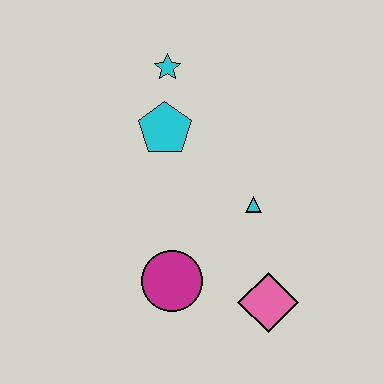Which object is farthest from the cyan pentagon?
The pink diamond is farthest from the cyan pentagon.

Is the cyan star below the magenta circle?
No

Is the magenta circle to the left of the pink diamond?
Yes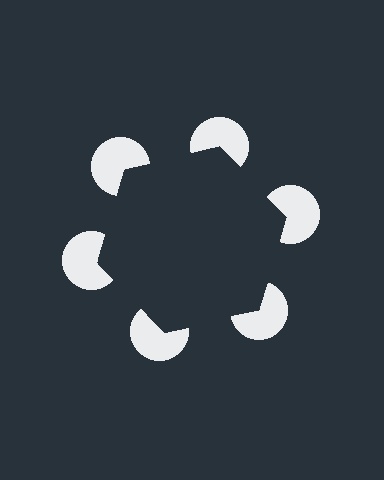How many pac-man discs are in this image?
There are 6 — one at each vertex of the illusory hexagon.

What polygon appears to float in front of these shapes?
An illusory hexagon — its edges are inferred from the aligned wedge cuts in the pac-man discs, not physically drawn.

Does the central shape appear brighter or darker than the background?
It typically appears slightly darker than the background, even though no actual brightness change is drawn.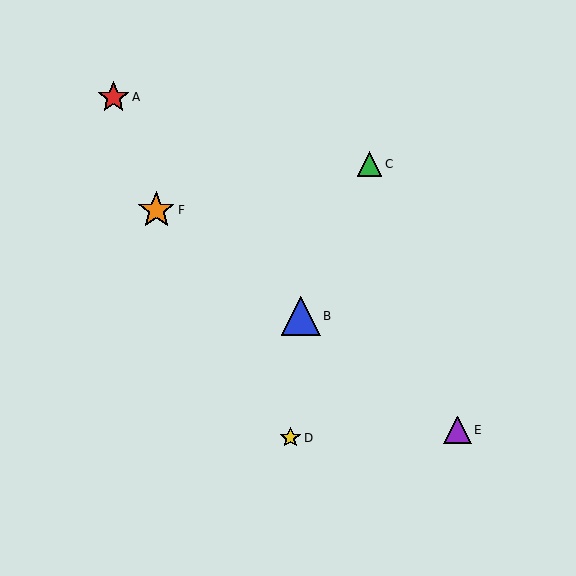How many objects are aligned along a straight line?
3 objects (B, E, F) are aligned along a straight line.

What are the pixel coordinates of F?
Object F is at (156, 210).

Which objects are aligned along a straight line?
Objects B, E, F are aligned along a straight line.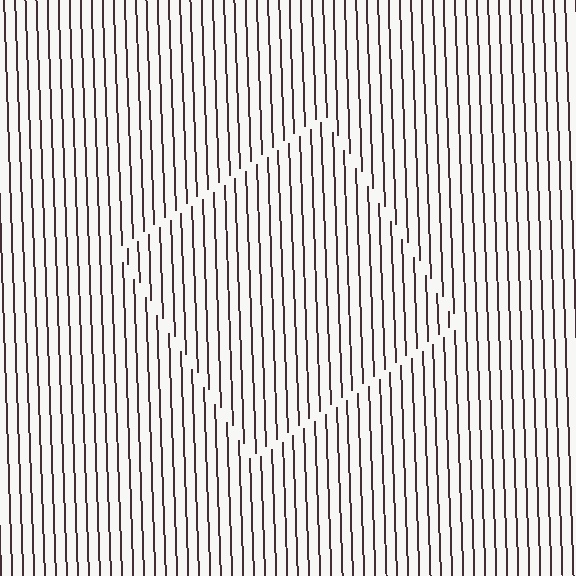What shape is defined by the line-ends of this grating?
An illusory square. The interior of the shape contains the same grating, shifted by half a period — the contour is defined by the phase discontinuity where line-ends from the inner and outer gratings abut.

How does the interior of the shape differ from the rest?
The interior of the shape contains the same grating, shifted by half a period — the contour is defined by the phase discontinuity where line-ends from the inner and outer gratings abut.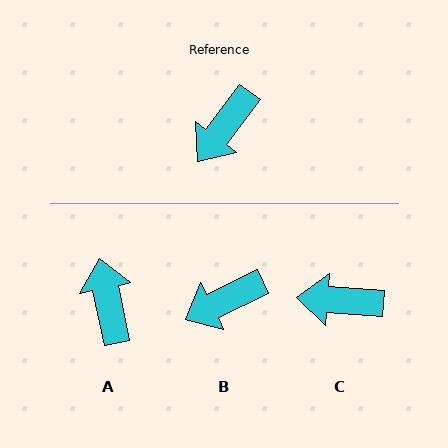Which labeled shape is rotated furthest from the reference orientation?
A, about 131 degrees away.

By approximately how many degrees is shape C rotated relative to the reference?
Approximately 57 degrees clockwise.